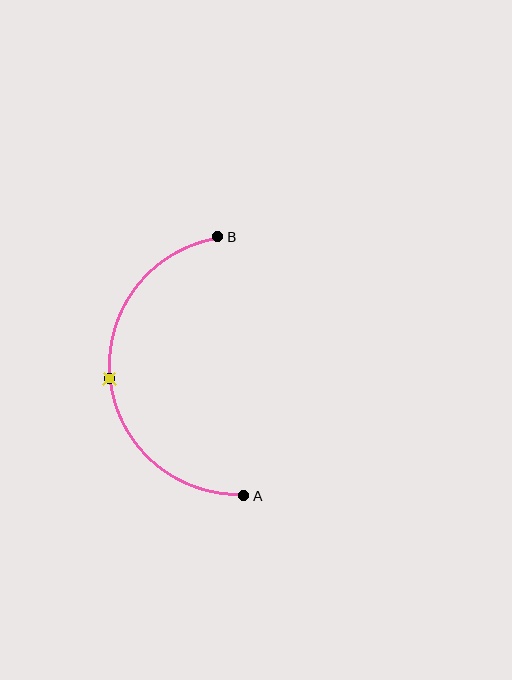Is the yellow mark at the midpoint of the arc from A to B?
Yes. The yellow mark lies on the arc at equal arc-length from both A and B — it is the arc midpoint.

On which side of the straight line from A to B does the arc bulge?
The arc bulges to the left of the straight line connecting A and B.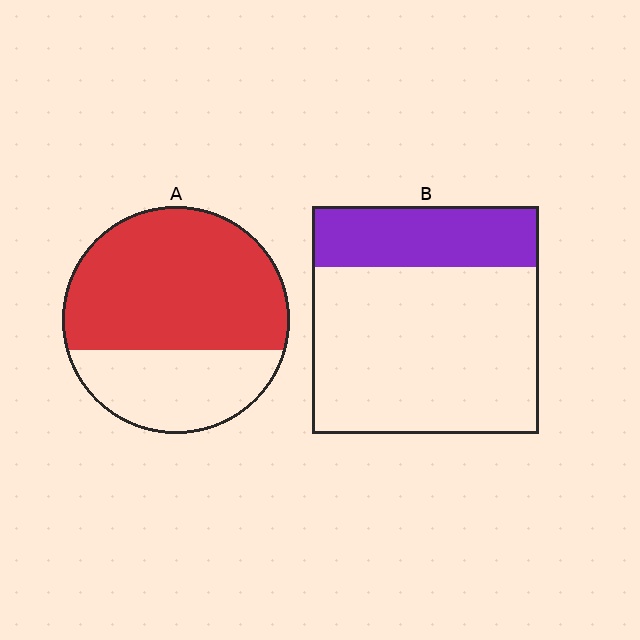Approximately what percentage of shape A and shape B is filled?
A is approximately 65% and B is approximately 25%.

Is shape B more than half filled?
No.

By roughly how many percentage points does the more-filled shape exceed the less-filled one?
By roughly 40 percentage points (A over B).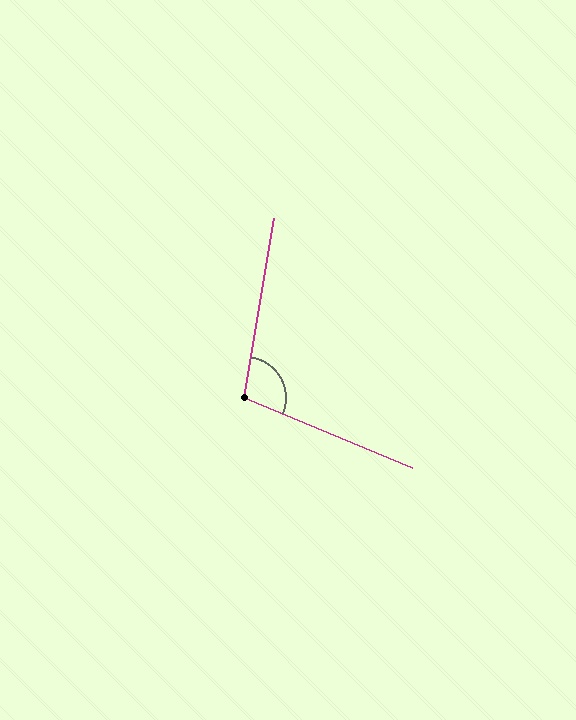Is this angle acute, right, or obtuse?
It is obtuse.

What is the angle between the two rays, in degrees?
Approximately 103 degrees.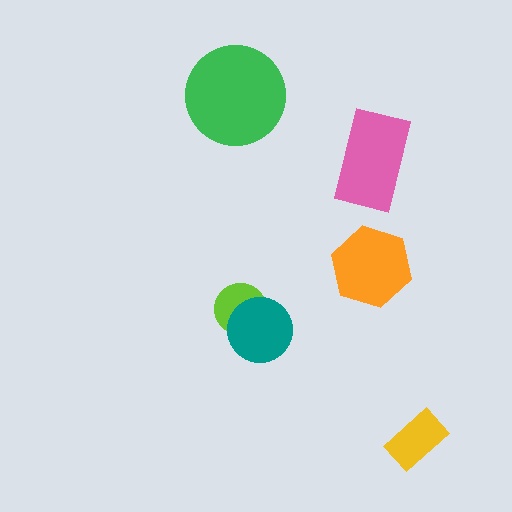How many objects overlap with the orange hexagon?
0 objects overlap with the orange hexagon.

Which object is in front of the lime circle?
The teal circle is in front of the lime circle.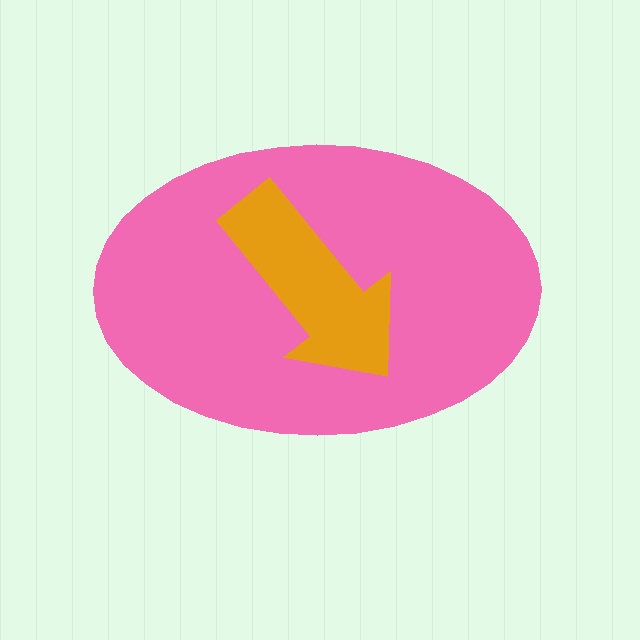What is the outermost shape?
The pink ellipse.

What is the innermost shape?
The orange arrow.